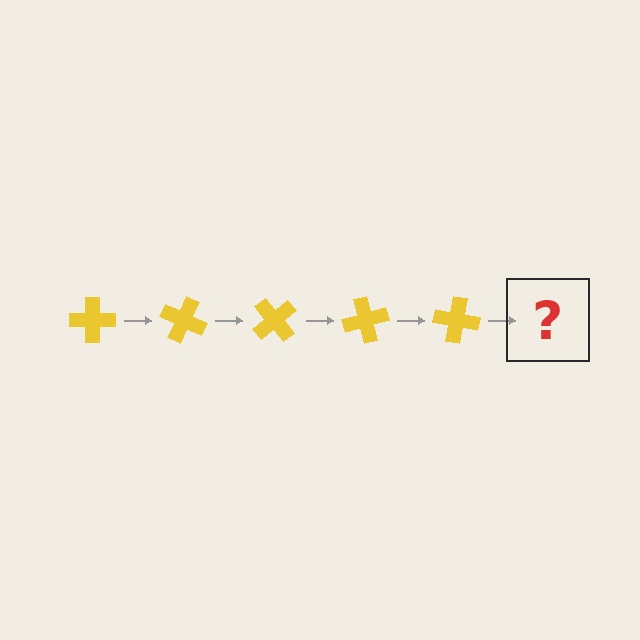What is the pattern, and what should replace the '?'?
The pattern is that the cross rotates 25 degrees each step. The '?' should be a yellow cross rotated 125 degrees.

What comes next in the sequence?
The next element should be a yellow cross rotated 125 degrees.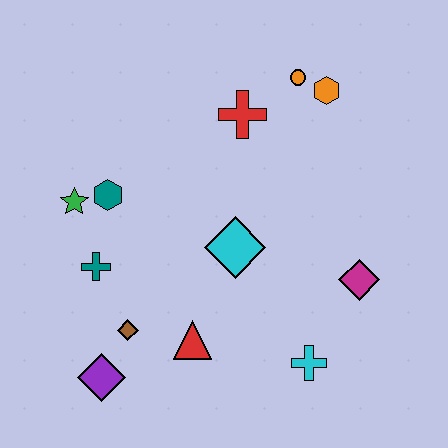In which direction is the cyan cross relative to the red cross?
The cyan cross is below the red cross.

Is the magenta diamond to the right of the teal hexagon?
Yes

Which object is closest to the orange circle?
The orange hexagon is closest to the orange circle.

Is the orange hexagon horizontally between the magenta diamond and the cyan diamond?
Yes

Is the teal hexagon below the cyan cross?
No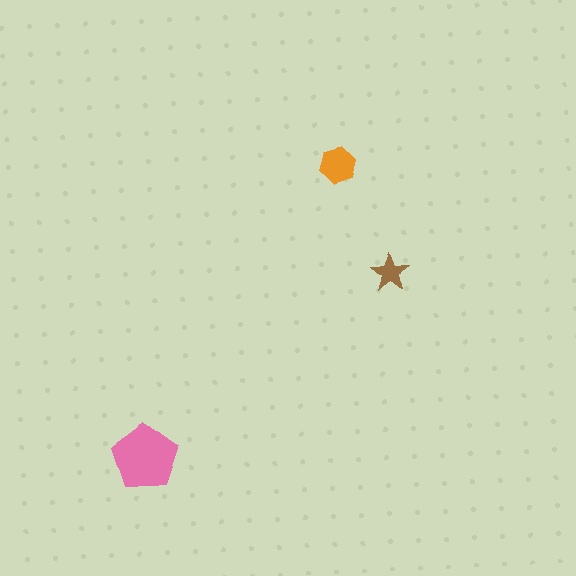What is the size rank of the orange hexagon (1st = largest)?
2nd.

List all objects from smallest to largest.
The brown star, the orange hexagon, the pink pentagon.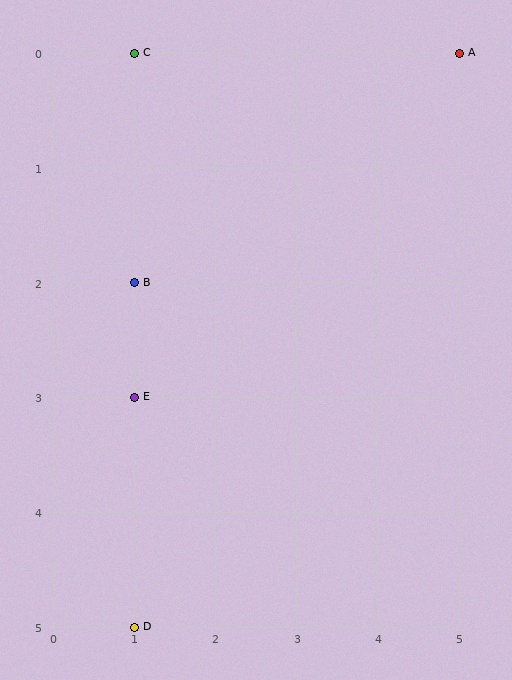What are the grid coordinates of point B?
Point B is at grid coordinates (1, 2).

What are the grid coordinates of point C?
Point C is at grid coordinates (1, 0).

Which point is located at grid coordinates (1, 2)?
Point B is at (1, 2).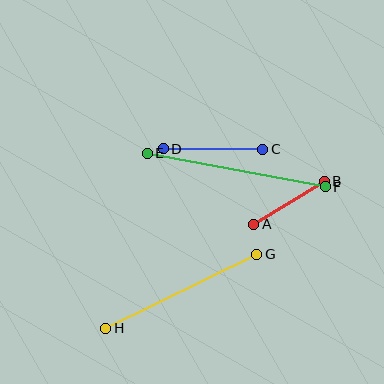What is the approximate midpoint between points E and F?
The midpoint is at approximately (236, 170) pixels.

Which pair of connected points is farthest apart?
Points E and F are farthest apart.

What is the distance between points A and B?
The distance is approximately 83 pixels.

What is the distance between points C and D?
The distance is approximately 99 pixels.